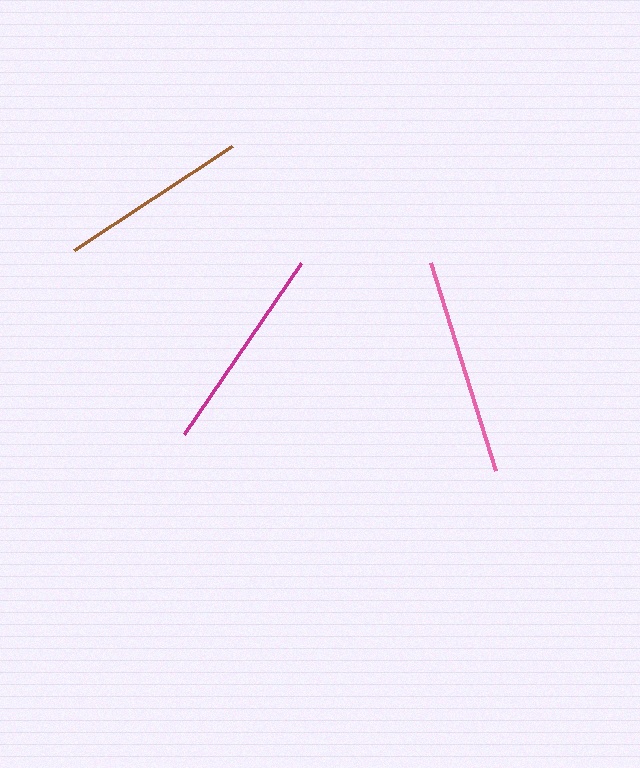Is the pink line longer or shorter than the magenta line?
The pink line is longer than the magenta line.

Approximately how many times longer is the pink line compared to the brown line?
The pink line is approximately 1.2 times the length of the brown line.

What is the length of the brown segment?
The brown segment is approximately 188 pixels long.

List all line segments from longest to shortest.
From longest to shortest: pink, magenta, brown.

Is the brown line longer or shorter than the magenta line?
The magenta line is longer than the brown line.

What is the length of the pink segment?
The pink segment is approximately 218 pixels long.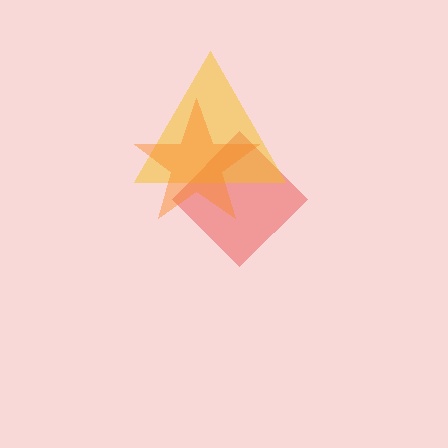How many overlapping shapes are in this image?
There are 3 overlapping shapes in the image.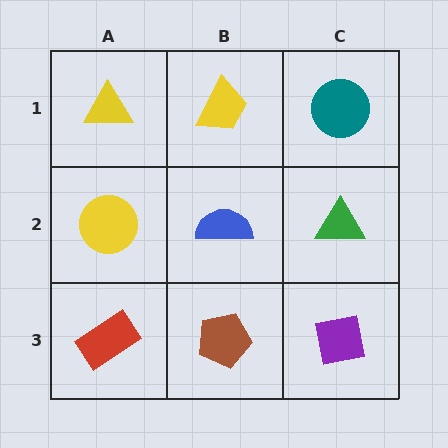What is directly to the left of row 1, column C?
A yellow trapezoid.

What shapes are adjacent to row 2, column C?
A teal circle (row 1, column C), a purple square (row 3, column C), a blue semicircle (row 2, column B).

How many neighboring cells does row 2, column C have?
3.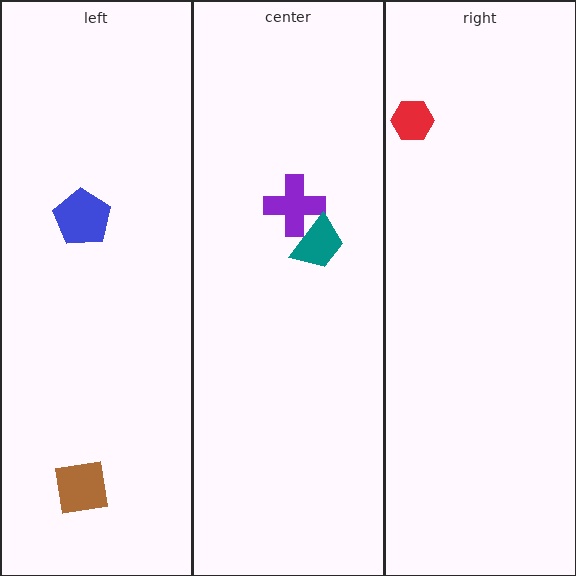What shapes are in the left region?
The brown square, the blue pentagon.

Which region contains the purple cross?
The center region.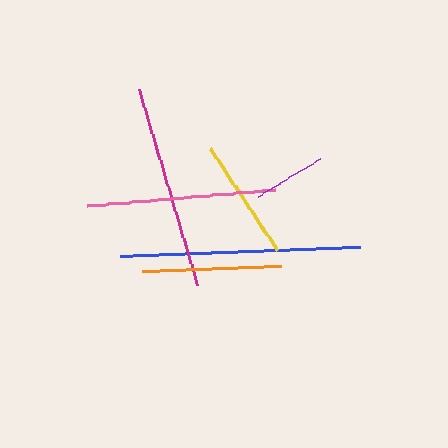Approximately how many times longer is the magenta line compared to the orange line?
The magenta line is approximately 1.5 times the length of the orange line.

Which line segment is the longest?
The blue line is the longest at approximately 240 pixels.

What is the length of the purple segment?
The purple segment is approximately 71 pixels long.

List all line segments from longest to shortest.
From longest to shortest: blue, magenta, pink, orange, yellow, purple.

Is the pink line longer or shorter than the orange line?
The pink line is longer than the orange line.